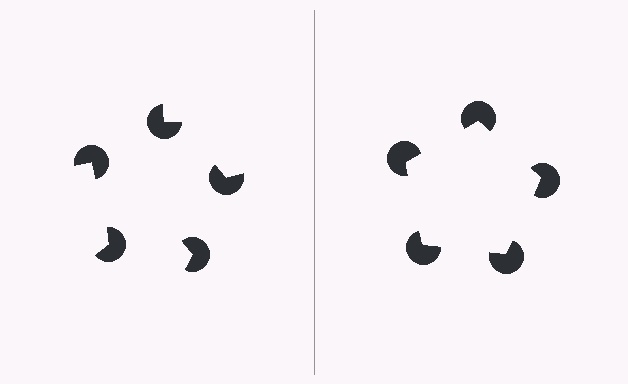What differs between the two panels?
The pac-man discs are positioned identically on both sides; only the wedge orientations differ. On the right they align to a pentagon; on the left they are misaligned.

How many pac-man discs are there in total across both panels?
10 — 5 on each side.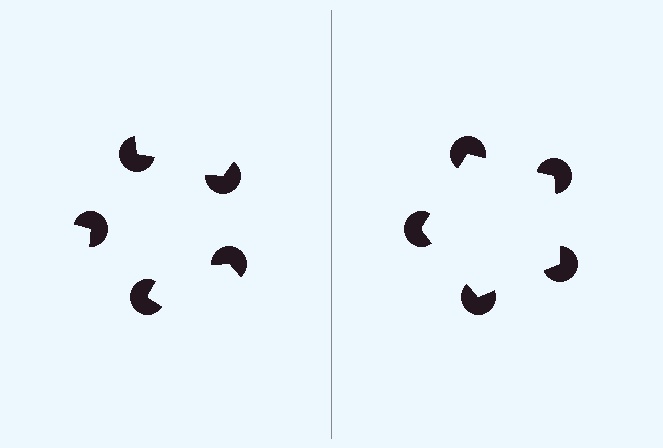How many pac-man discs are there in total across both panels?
10 — 5 on each side.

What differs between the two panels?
The pac-man discs are positioned identically on both sides; only the wedge orientations differ. On the right they align to a pentagon; on the left they are misaligned.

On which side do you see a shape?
An illusory pentagon appears on the right side. On the left side the wedge cuts are rotated, so no coherent shape forms.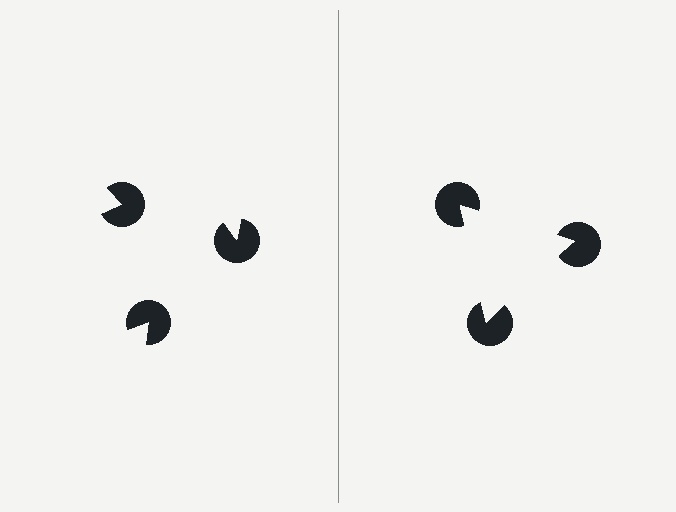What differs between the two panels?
The pac-man discs are positioned identically on both sides; only the wedge orientations differ. On the right they align to a triangle; on the left they are misaligned.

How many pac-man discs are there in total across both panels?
6 — 3 on each side.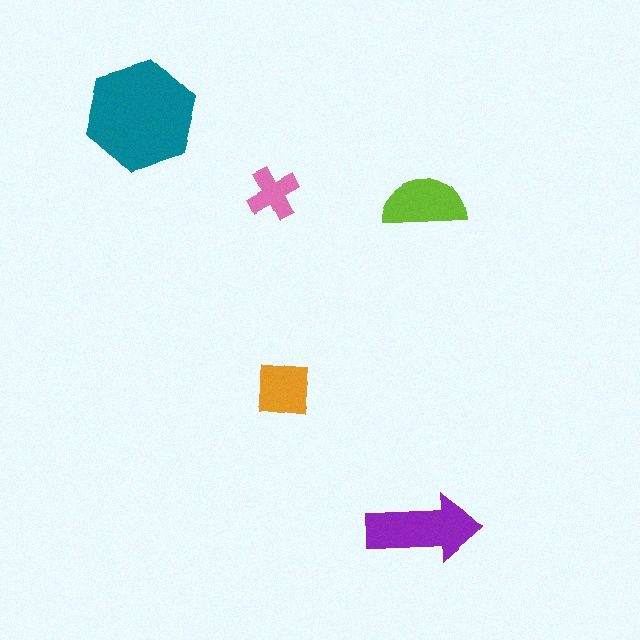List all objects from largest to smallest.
The teal hexagon, the purple arrow, the lime semicircle, the orange square, the pink cross.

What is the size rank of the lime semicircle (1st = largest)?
3rd.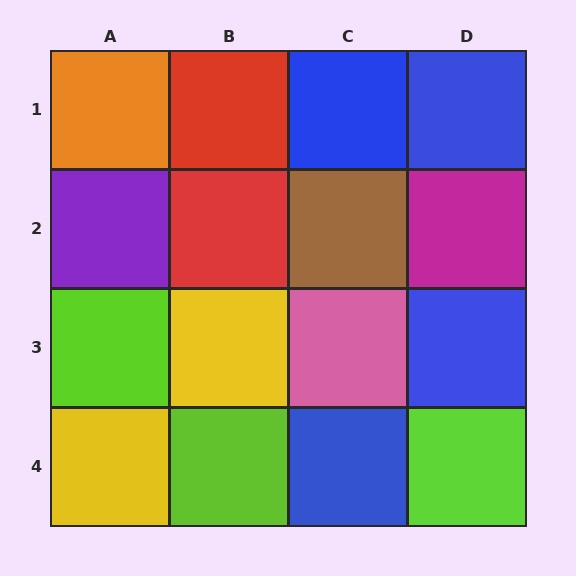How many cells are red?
2 cells are red.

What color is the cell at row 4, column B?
Lime.